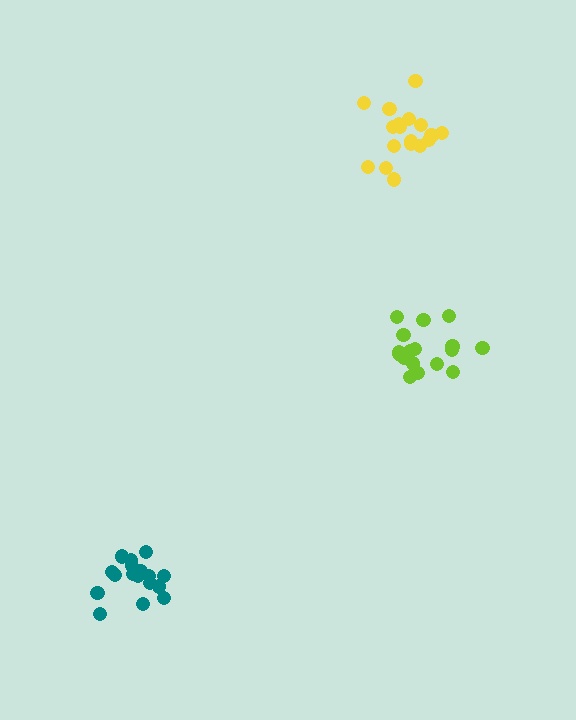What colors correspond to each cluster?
The clusters are colored: teal, yellow, lime.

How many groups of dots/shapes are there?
There are 3 groups.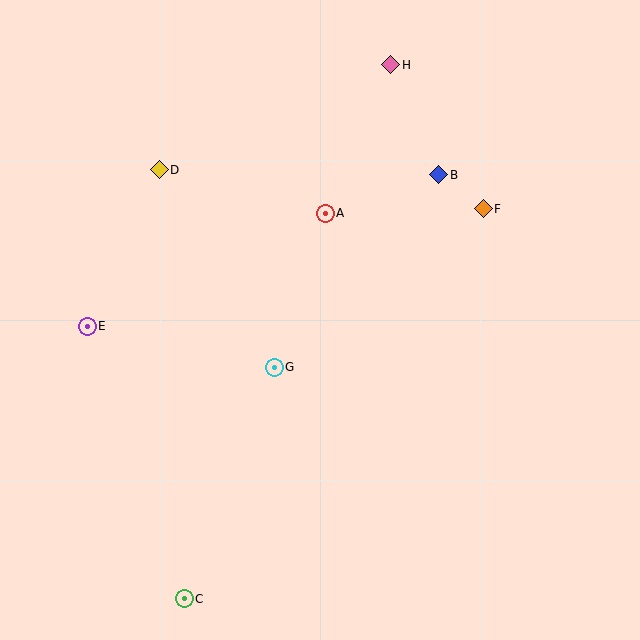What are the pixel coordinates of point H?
Point H is at (391, 65).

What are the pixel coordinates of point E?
Point E is at (87, 326).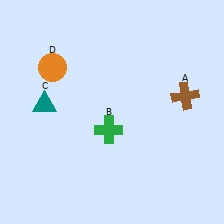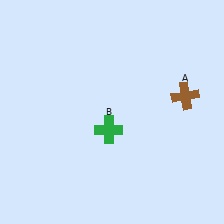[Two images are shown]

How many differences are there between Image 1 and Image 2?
There are 2 differences between the two images.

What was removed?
The orange circle (D), the teal triangle (C) were removed in Image 2.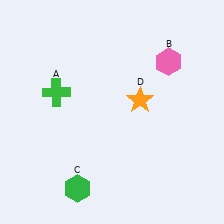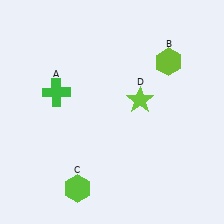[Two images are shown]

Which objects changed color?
B changed from pink to lime. C changed from green to lime. D changed from orange to lime.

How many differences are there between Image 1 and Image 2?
There are 3 differences between the two images.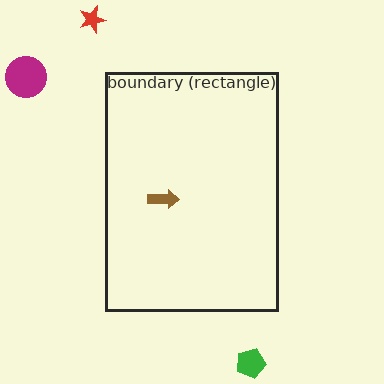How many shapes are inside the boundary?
1 inside, 3 outside.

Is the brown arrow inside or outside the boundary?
Inside.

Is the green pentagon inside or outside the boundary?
Outside.